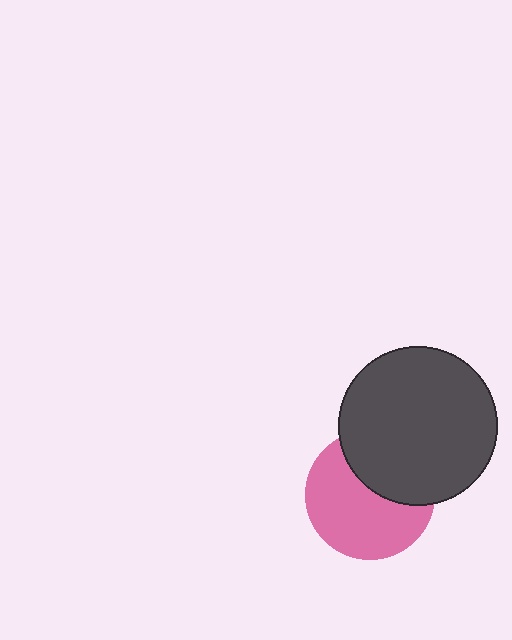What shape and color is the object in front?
The object in front is a dark gray circle.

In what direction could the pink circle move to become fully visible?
The pink circle could move down. That would shift it out from behind the dark gray circle entirely.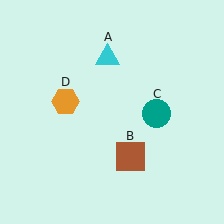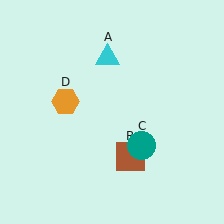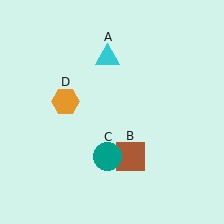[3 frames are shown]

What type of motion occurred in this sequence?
The teal circle (object C) rotated clockwise around the center of the scene.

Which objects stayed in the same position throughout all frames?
Cyan triangle (object A) and brown square (object B) and orange hexagon (object D) remained stationary.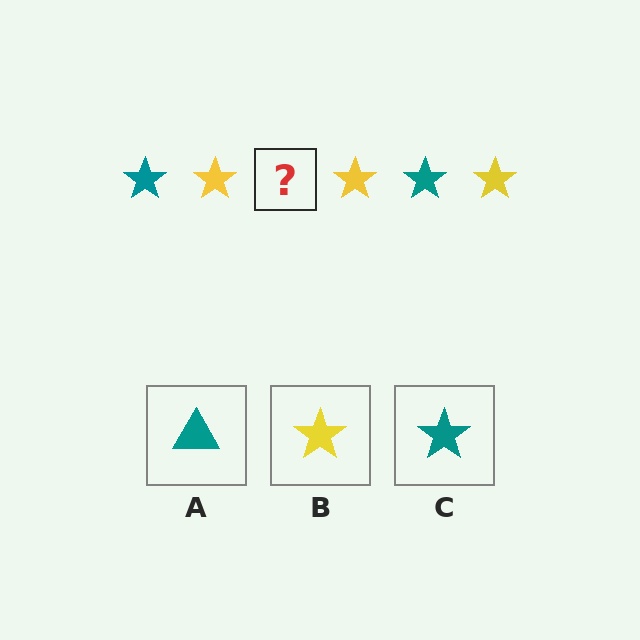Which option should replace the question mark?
Option C.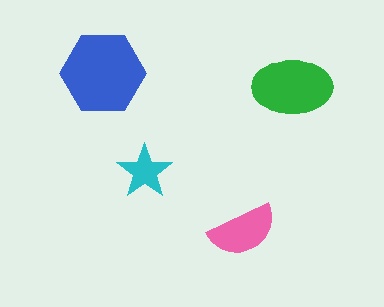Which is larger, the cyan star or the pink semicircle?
The pink semicircle.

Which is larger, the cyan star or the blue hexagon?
The blue hexagon.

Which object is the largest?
The blue hexagon.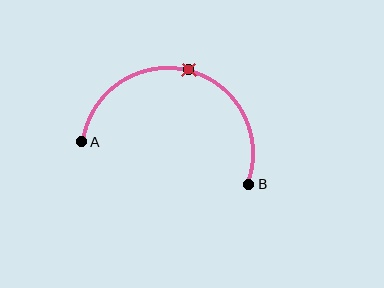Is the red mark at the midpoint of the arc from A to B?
Yes. The red mark lies on the arc at equal arc-length from both A and B — it is the arc midpoint.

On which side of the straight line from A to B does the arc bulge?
The arc bulges above the straight line connecting A and B.